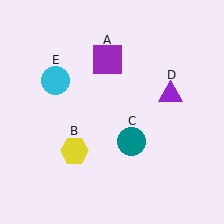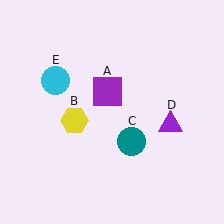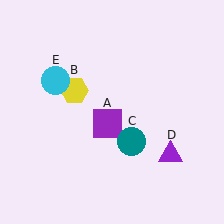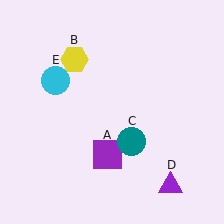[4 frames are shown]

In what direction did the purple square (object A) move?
The purple square (object A) moved down.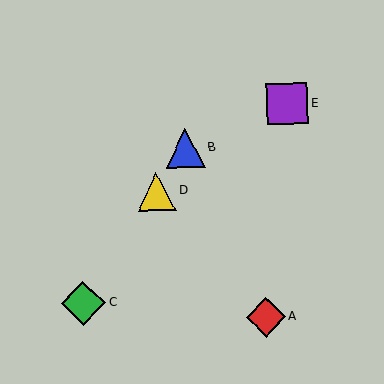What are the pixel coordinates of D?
Object D is at (157, 192).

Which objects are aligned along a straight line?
Objects B, C, D are aligned along a straight line.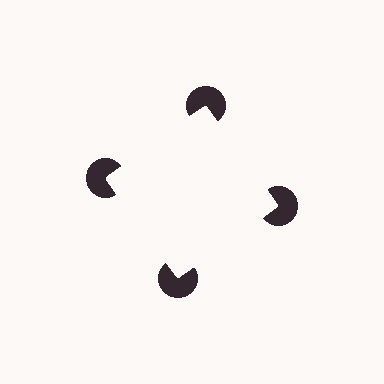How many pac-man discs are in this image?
There are 4 — one at each vertex of the illusory square.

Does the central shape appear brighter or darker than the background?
It typically appears slightly brighter than the background, even though no actual brightness change is drawn.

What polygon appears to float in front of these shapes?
An illusory square — its edges are inferred from the aligned wedge cuts in the pac-man discs, not physically drawn.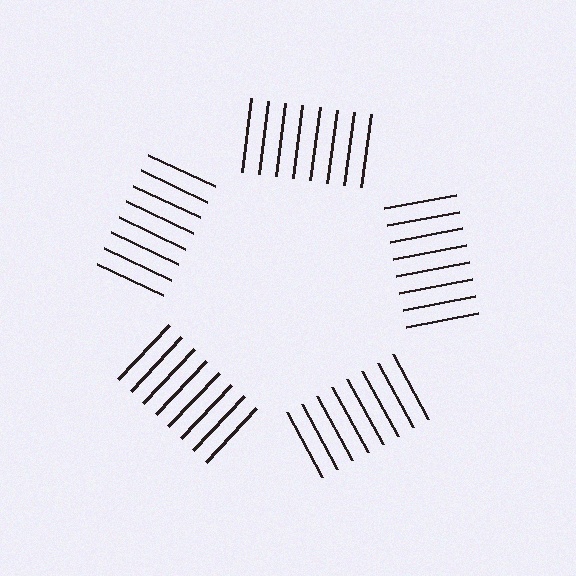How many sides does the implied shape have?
5 sides — the line-ends trace a pentagon.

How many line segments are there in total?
40 — 8 along each of the 5 edges.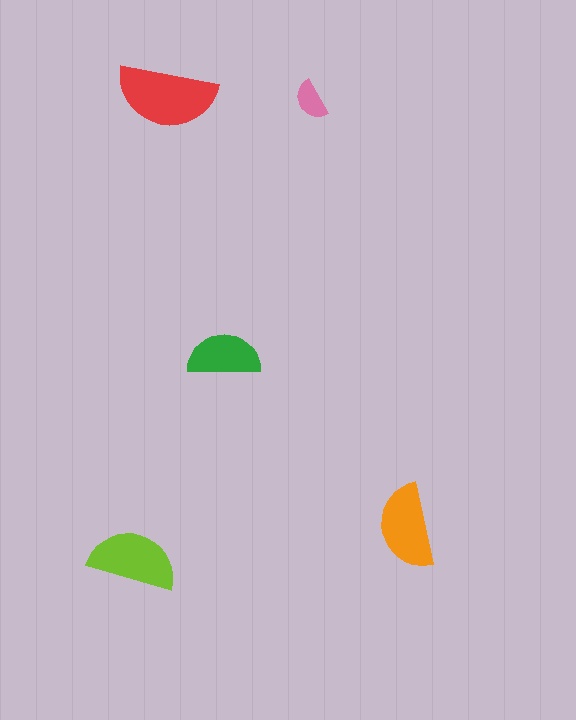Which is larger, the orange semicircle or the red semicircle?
The red one.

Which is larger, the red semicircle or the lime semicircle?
The red one.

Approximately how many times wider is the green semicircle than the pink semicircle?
About 2 times wider.